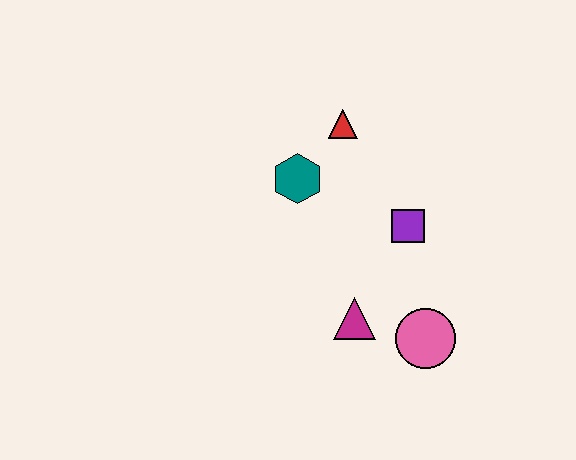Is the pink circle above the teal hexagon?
No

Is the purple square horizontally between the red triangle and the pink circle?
Yes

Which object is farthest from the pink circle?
The red triangle is farthest from the pink circle.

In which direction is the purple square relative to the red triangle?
The purple square is below the red triangle.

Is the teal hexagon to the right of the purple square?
No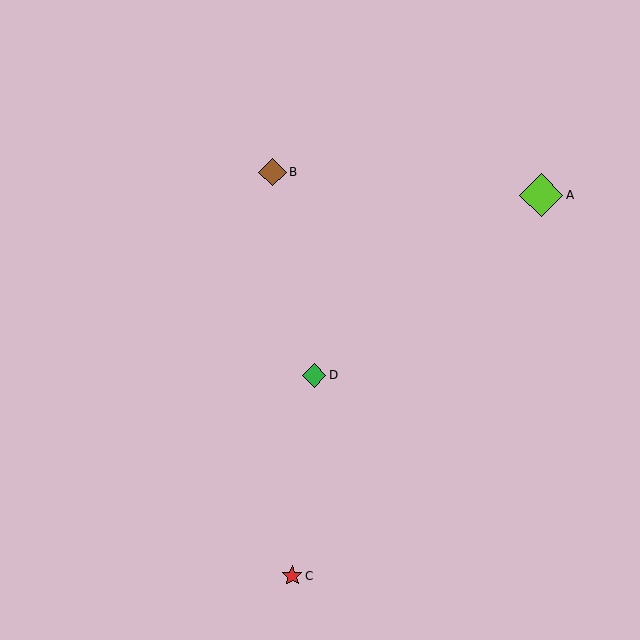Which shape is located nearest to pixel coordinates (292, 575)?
The red star (labeled C) at (292, 576) is nearest to that location.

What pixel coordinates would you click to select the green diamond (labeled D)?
Click at (314, 375) to select the green diamond D.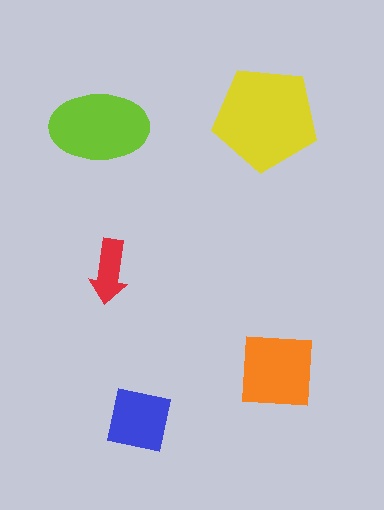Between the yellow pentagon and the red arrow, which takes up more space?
The yellow pentagon.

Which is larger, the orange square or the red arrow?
The orange square.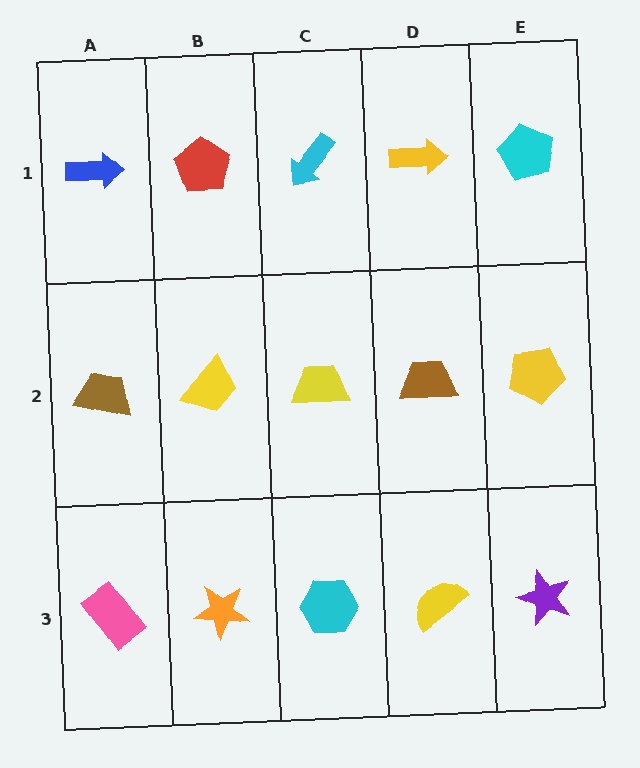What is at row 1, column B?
A red pentagon.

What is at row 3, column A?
A pink rectangle.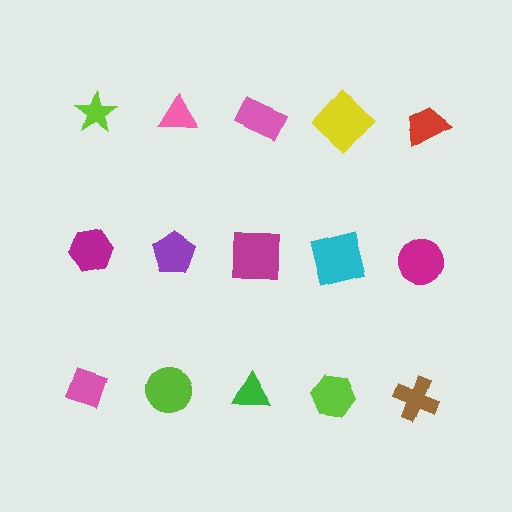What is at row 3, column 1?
A pink diamond.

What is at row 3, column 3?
A green triangle.